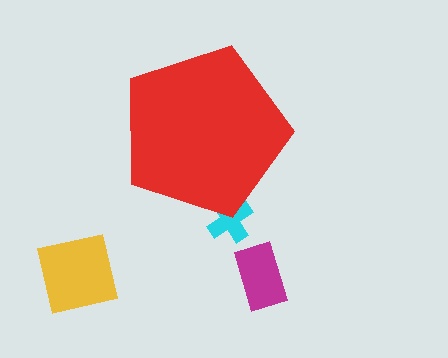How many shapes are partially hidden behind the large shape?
1 shape is partially hidden.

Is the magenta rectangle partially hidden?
No, the magenta rectangle is fully visible.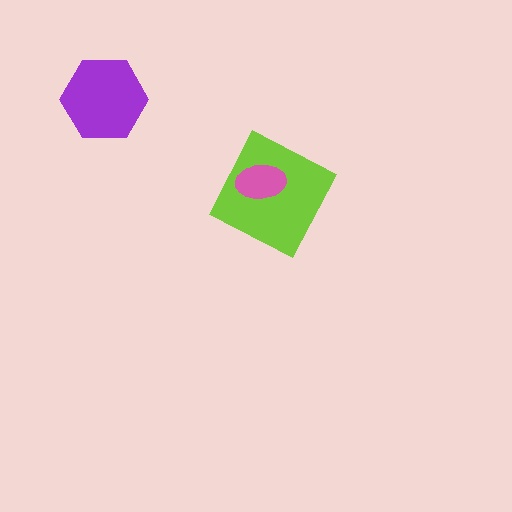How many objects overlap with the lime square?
1 object overlaps with the lime square.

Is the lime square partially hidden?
Yes, it is partially covered by another shape.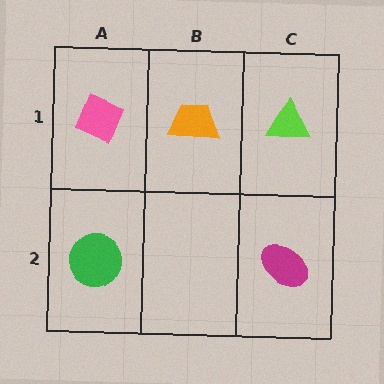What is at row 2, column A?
A green circle.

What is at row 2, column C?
A magenta ellipse.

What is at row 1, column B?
An orange trapezoid.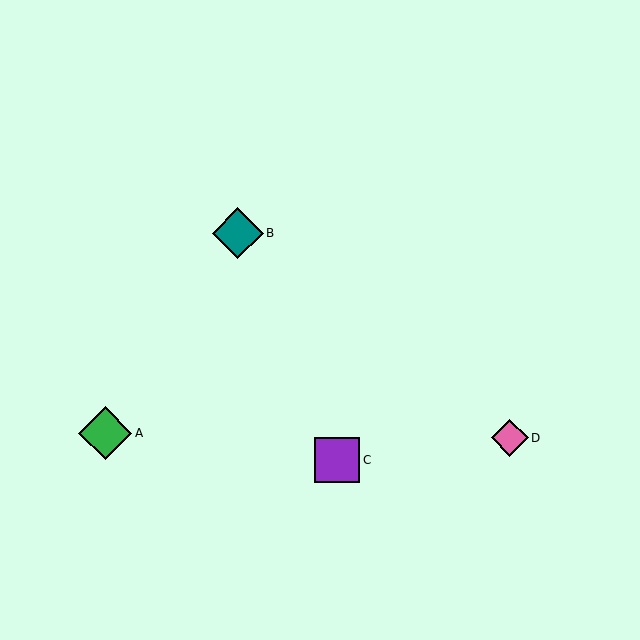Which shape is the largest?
The green diamond (labeled A) is the largest.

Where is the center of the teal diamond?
The center of the teal diamond is at (238, 233).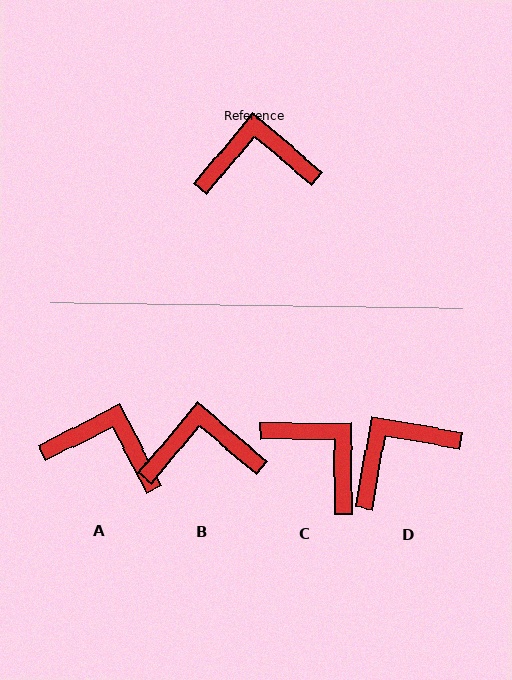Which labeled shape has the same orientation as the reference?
B.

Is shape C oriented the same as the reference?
No, it is off by about 50 degrees.